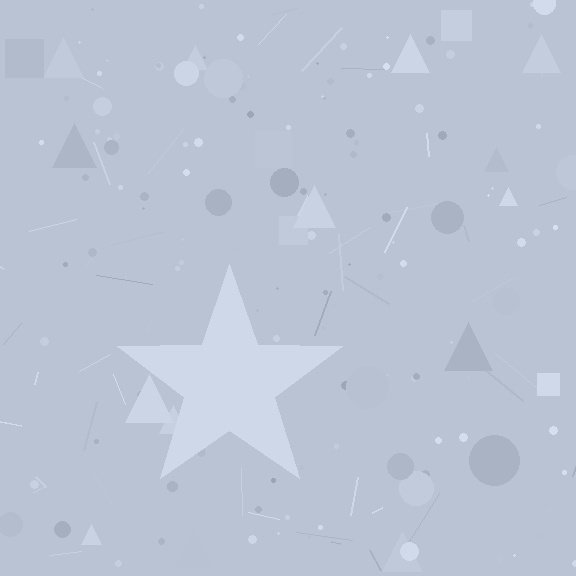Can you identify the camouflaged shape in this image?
The camouflaged shape is a star.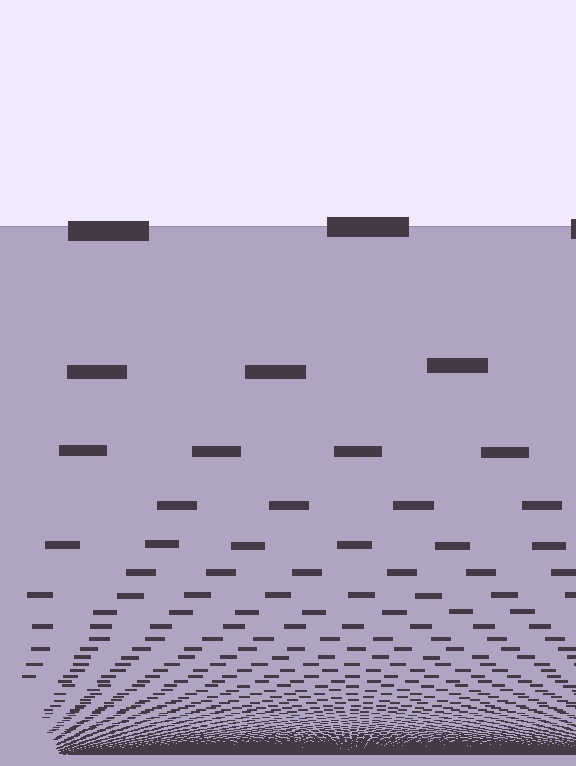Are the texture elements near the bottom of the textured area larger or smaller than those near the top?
Smaller. The gradient is inverted — elements near the bottom are smaller and denser.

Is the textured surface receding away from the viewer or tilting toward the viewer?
The surface appears to tilt toward the viewer. Texture elements get larger and sparser toward the top.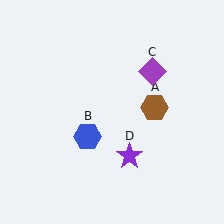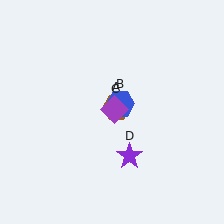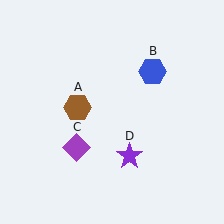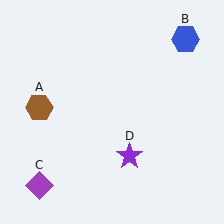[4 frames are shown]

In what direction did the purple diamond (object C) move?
The purple diamond (object C) moved down and to the left.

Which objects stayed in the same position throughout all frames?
Purple star (object D) remained stationary.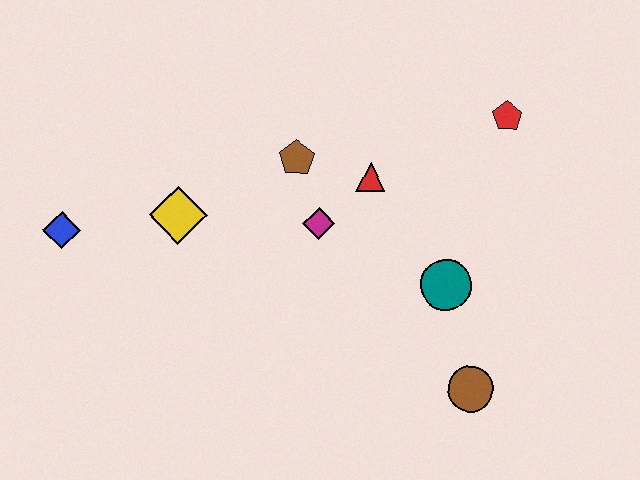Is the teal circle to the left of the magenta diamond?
No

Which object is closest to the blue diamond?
The yellow diamond is closest to the blue diamond.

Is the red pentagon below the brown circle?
No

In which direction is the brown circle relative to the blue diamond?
The brown circle is to the right of the blue diamond.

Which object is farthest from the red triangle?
The blue diamond is farthest from the red triangle.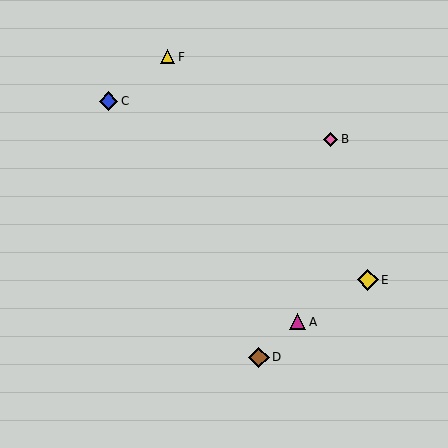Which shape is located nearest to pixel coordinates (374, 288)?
The yellow diamond (labeled E) at (368, 280) is nearest to that location.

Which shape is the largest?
The brown diamond (labeled D) is the largest.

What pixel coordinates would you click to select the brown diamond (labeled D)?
Click at (259, 358) to select the brown diamond D.